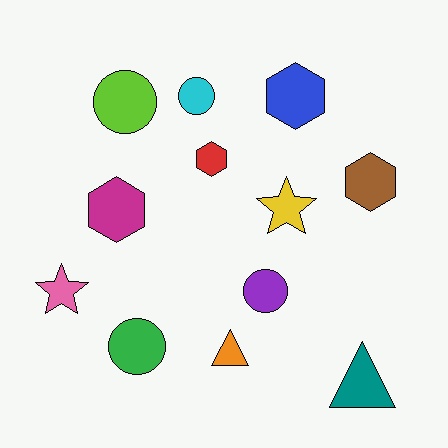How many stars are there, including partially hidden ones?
There are 2 stars.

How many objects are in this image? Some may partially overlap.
There are 12 objects.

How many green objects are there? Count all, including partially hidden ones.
There is 1 green object.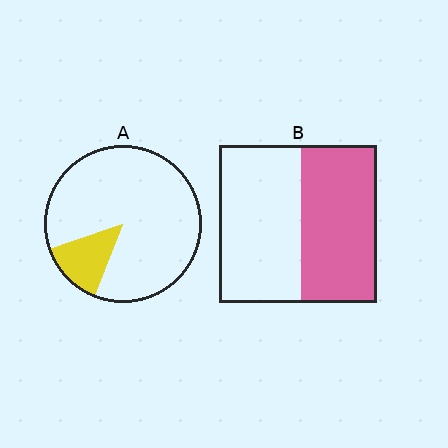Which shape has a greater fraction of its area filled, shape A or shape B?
Shape B.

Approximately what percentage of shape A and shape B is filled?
A is approximately 15% and B is approximately 50%.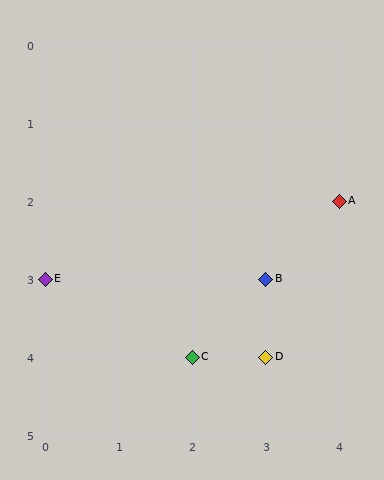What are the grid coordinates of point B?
Point B is at grid coordinates (3, 3).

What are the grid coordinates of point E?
Point E is at grid coordinates (0, 3).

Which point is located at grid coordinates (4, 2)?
Point A is at (4, 2).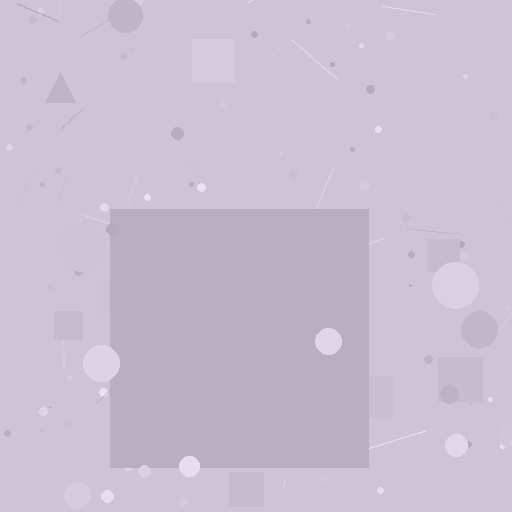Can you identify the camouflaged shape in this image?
The camouflaged shape is a square.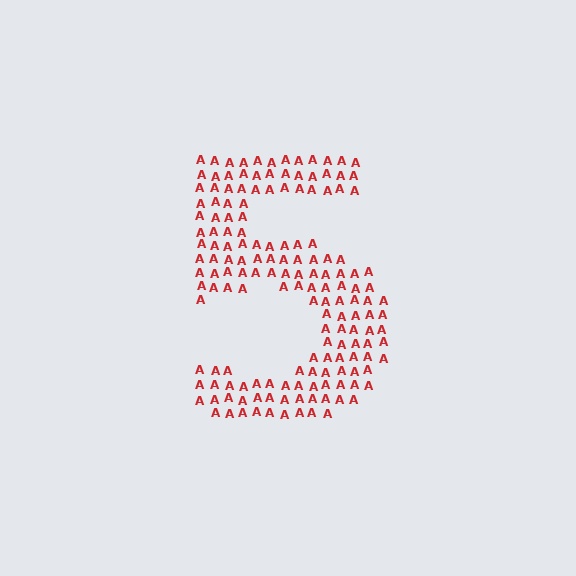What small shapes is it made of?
It is made of small letter A's.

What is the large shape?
The large shape is the digit 5.